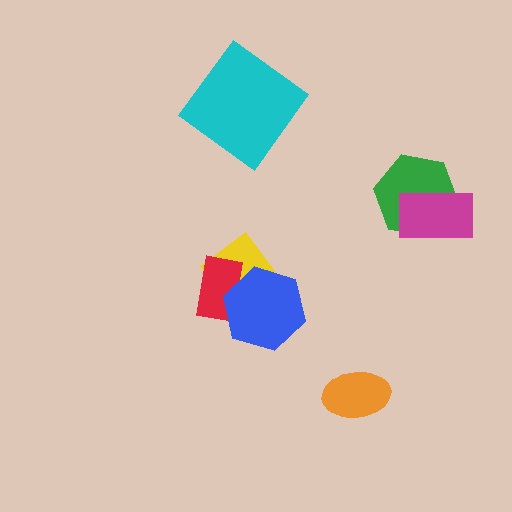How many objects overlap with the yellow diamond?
2 objects overlap with the yellow diamond.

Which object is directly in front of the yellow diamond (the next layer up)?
The red rectangle is directly in front of the yellow diamond.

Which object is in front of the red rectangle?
The blue hexagon is in front of the red rectangle.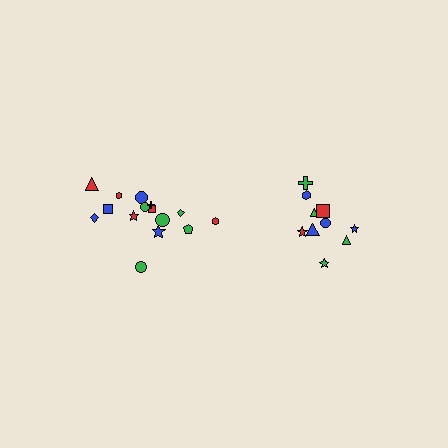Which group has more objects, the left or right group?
The left group.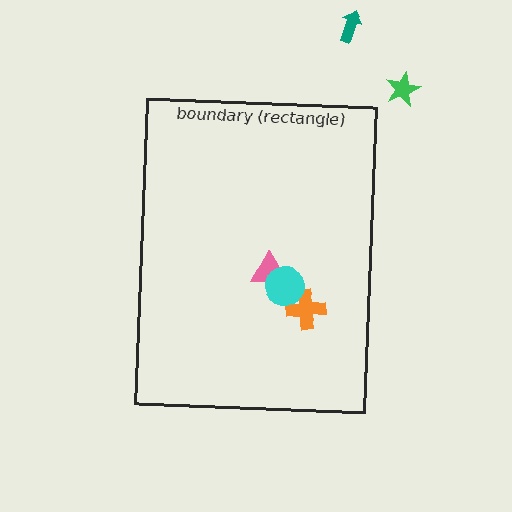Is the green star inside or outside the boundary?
Outside.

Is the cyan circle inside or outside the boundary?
Inside.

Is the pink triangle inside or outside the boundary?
Inside.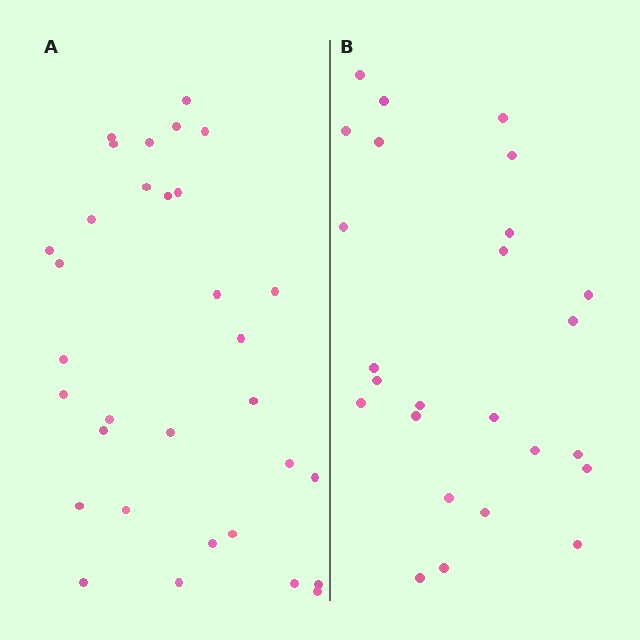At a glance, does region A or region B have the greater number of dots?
Region A (the left region) has more dots.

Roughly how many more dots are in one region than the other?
Region A has roughly 8 or so more dots than region B.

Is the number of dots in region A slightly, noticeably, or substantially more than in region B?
Region A has noticeably more, but not dramatically so. The ratio is roughly 1.3 to 1.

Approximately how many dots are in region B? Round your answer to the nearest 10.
About 20 dots. (The exact count is 25, which rounds to 20.)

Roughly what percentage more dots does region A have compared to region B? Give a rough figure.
About 30% more.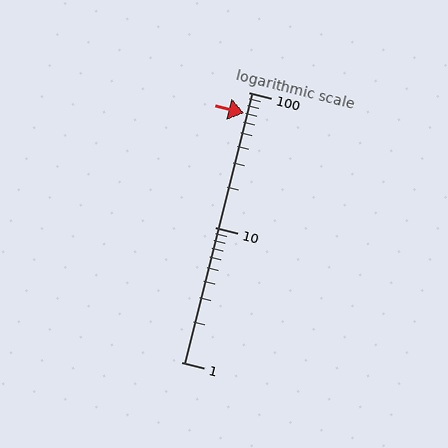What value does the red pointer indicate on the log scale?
The pointer indicates approximately 70.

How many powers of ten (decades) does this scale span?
The scale spans 2 decades, from 1 to 100.